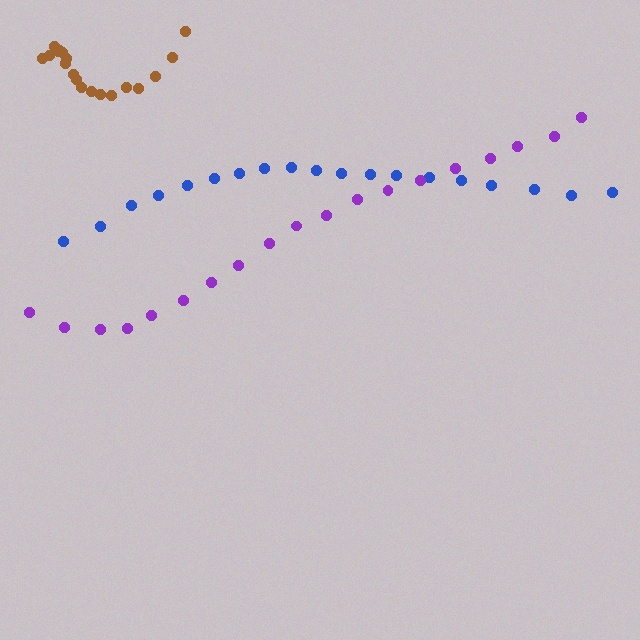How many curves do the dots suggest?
There are 3 distinct paths.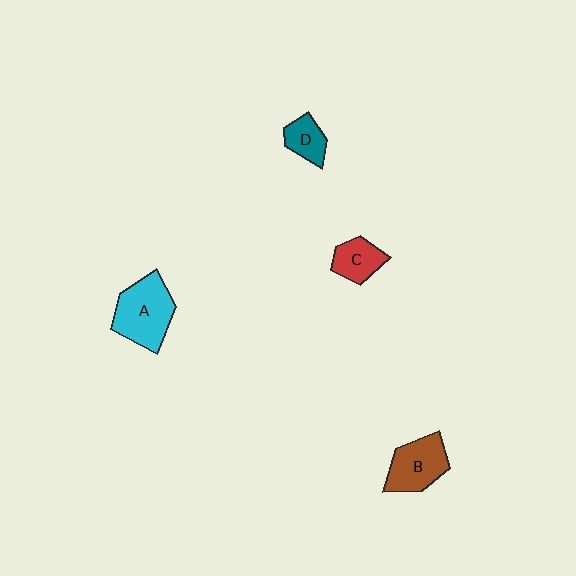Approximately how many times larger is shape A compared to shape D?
Approximately 2.2 times.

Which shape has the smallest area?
Shape D (teal).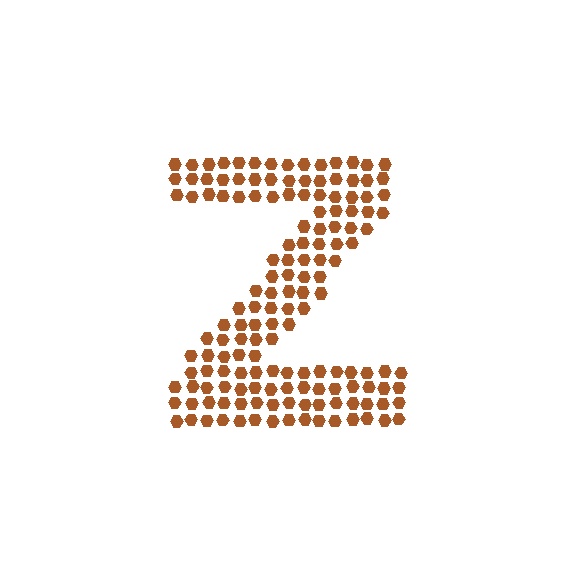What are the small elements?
The small elements are hexagons.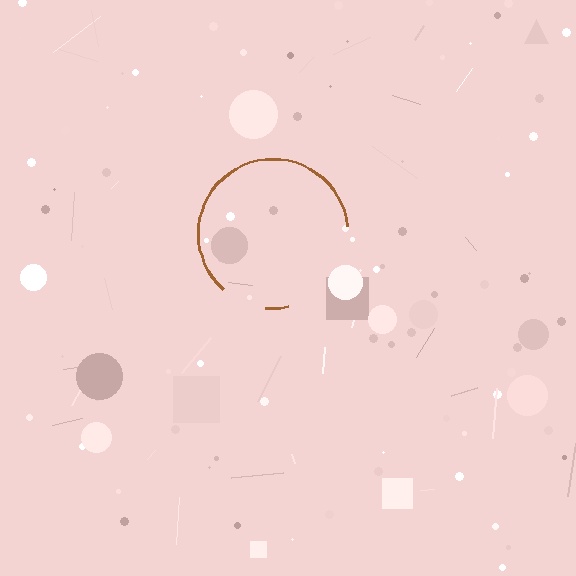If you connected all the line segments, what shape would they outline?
They would outline a circle.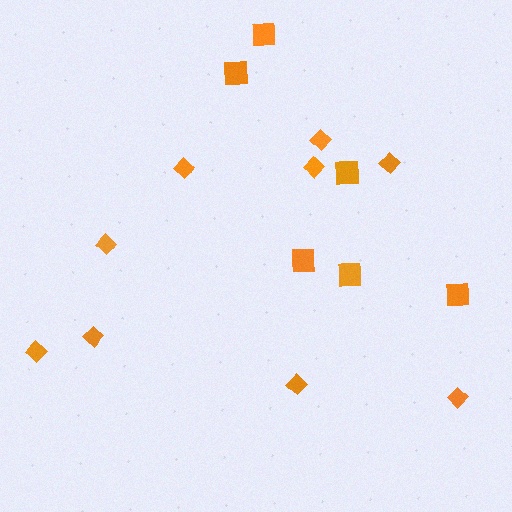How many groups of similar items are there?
There are 2 groups: one group of squares (6) and one group of diamonds (9).